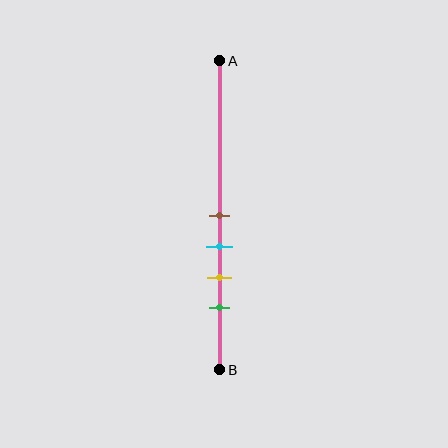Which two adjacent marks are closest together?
The brown and cyan marks are the closest adjacent pair.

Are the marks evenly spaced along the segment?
Yes, the marks are approximately evenly spaced.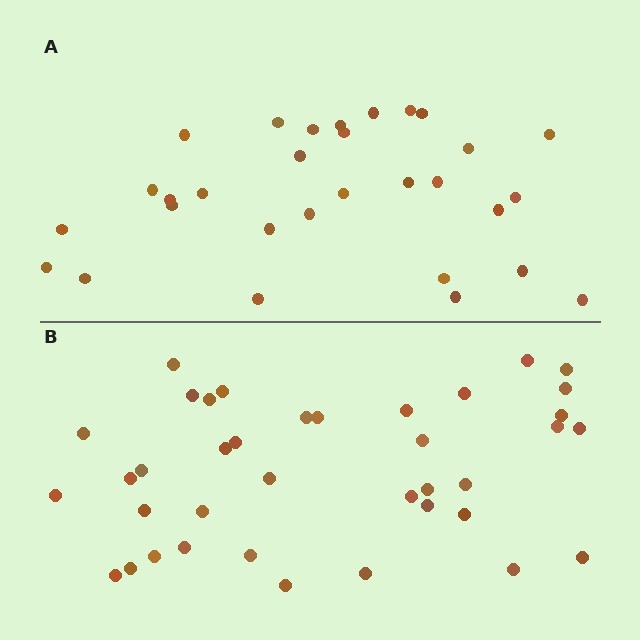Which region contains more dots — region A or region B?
Region B (the bottom region) has more dots.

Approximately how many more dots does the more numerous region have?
Region B has roughly 8 or so more dots than region A.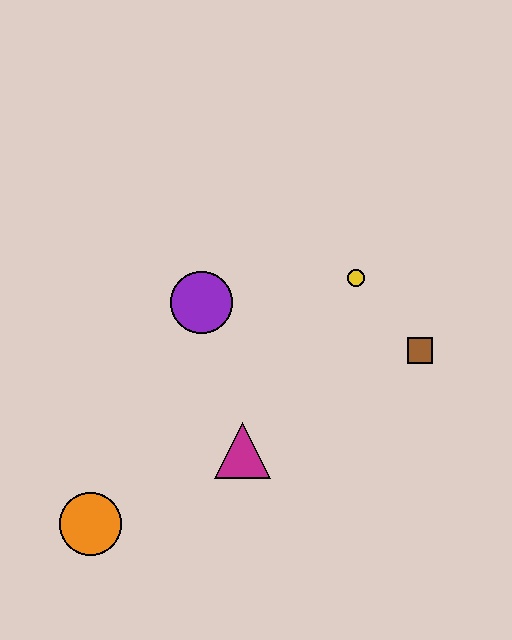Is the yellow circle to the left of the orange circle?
No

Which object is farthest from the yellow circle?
The orange circle is farthest from the yellow circle.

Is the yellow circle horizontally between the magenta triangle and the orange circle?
No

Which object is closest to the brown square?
The yellow circle is closest to the brown square.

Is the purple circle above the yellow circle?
No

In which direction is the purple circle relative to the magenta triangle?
The purple circle is above the magenta triangle.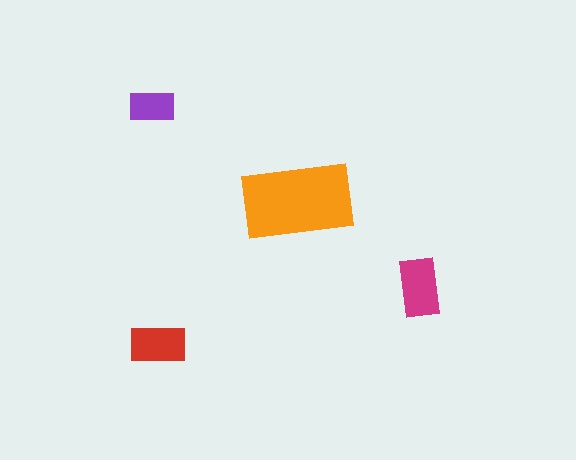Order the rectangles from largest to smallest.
the orange one, the magenta one, the red one, the purple one.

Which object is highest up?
The purple rectangle is topmost.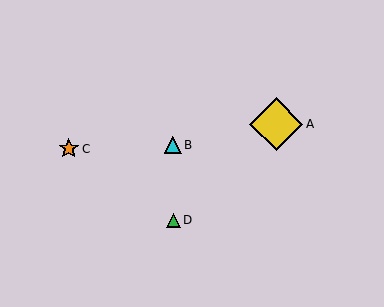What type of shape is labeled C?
Shape C is an orange star.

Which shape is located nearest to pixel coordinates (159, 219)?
The green triangle (labeled D) at (173, 220) is nearest to that location.